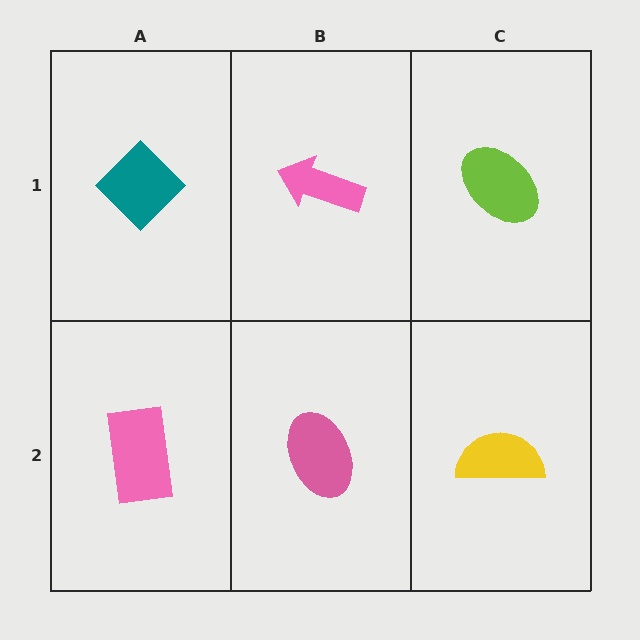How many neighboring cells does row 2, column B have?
3.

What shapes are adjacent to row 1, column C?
A yellow semicircle (row 2, column C), a pink arrow (row 1, column B).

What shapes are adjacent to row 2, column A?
A teal diamond (row 1, column A), a pink ellipse (row 2, column B).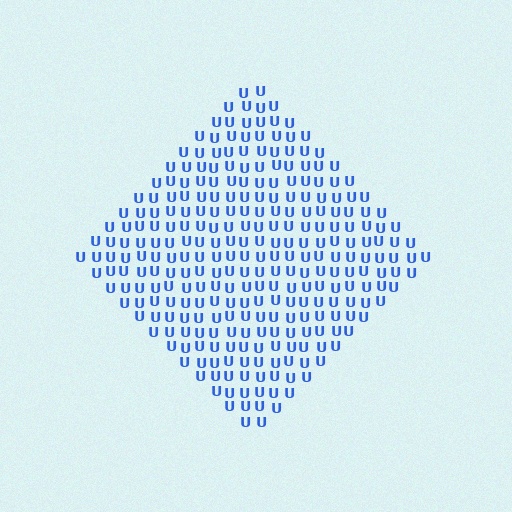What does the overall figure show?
The overall figure shows a diamond.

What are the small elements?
The small elements are letter U's.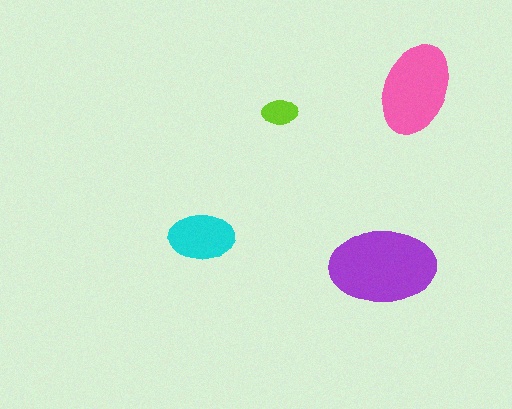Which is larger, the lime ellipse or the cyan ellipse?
The cyan one.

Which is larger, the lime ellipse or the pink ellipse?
The pink one.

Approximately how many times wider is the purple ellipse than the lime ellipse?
About 3 times wider.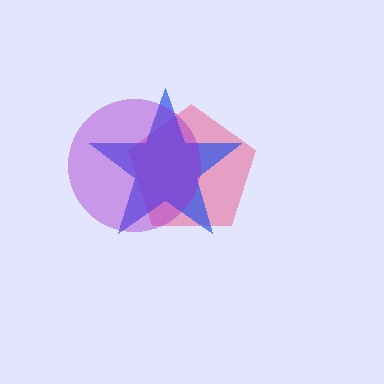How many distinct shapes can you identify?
There are 3 distinct shapes: a pink pentagon, a blue star, a purple circle.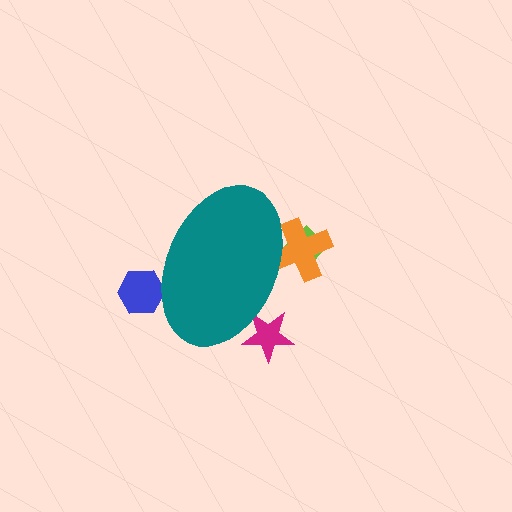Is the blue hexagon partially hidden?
Yes, the blue hexagon is partially hidden behind the teal ellipse.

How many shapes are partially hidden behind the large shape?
4 shapes are partially hidden.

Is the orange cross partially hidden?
Yes, the orange cross is partially hidden behind the teal ellipse.